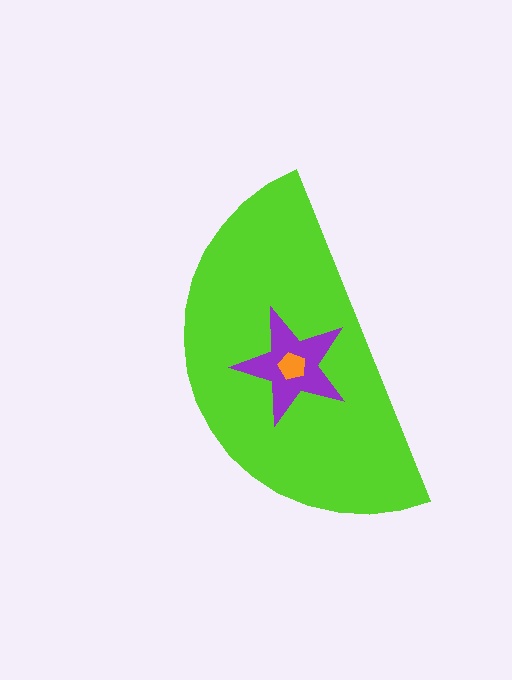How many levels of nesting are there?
3.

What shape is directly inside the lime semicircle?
The purple star.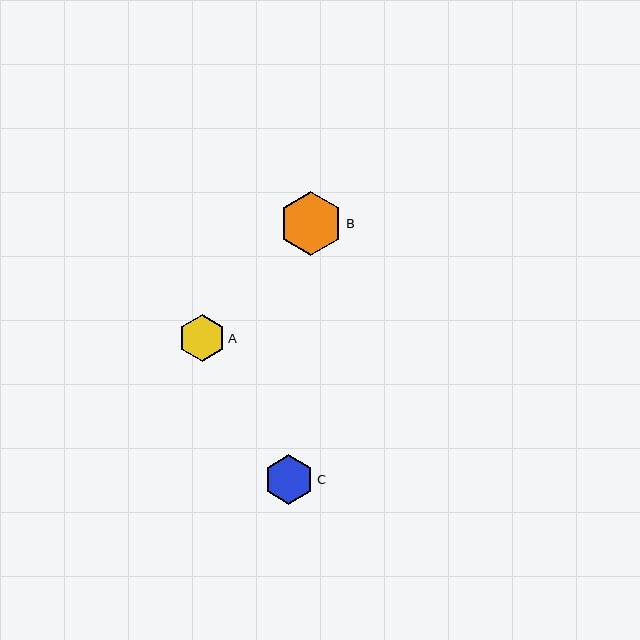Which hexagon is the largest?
Hexagon B is the largest with a size of approximately 64 pixels.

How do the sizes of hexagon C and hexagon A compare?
Hexagon C and hexagon A are approximately the same size.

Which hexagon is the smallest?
Hexagon A is the smallest with a size of approximately 47 pixels.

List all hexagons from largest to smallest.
From largest to smallest: B, C, A.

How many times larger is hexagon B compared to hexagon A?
Hexagon B is approximately 1.4 times the size of hexagon A.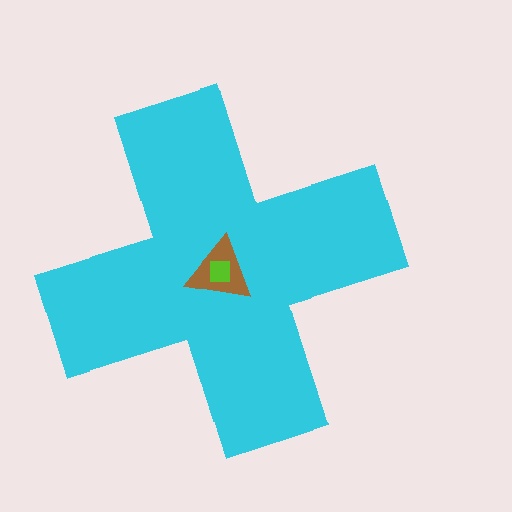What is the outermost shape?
The cyan cross.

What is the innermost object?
The lime square.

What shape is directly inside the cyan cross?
The brown triangle.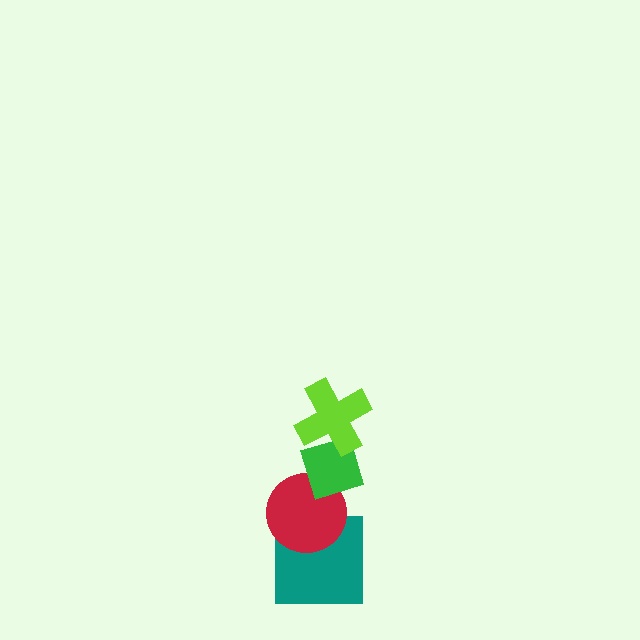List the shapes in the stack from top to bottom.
From top to bottom: the lime cross, the green diamond, the red circle, the teal square.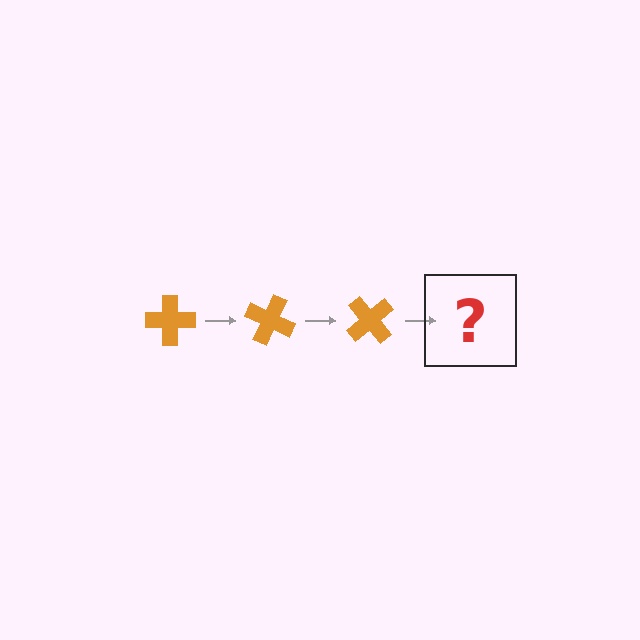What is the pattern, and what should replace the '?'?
The pattern is that the cross rotates 25 degrees each step. The '?' should be an orange cross rotated 75 degrees.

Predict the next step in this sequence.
The next step is an orange cross rotated 75 degrees.